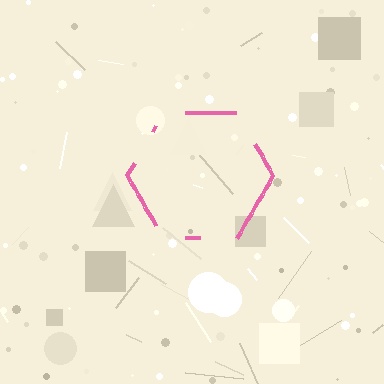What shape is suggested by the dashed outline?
The dashed outline suggests a hexagon.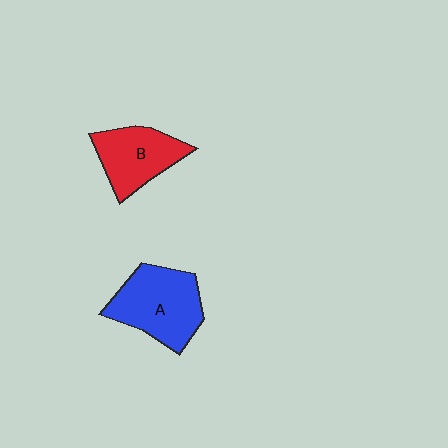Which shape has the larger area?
Shape A (blue).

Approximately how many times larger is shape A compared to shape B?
Approximately 1.3 times.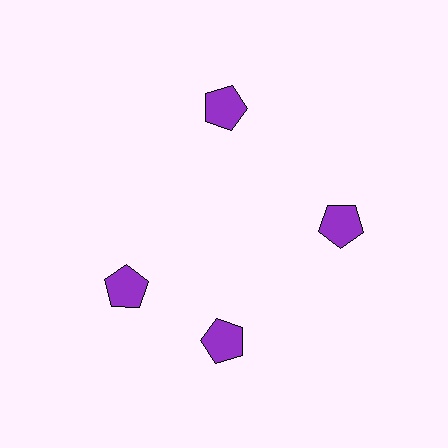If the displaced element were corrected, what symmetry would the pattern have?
It would have 4-fold rotational symmetry — the pattern would map onto itself every 90 degrees.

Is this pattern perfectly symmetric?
No. The 4 purple pentagons are arranged in a ring, but one element near the 9 o'clock position is rotated out of alignment along the ring, breaking the 4-fold rotational symmetry.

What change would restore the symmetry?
The symmetry would be restored by rotating it back into even spacing with its neighbors so that all 4 pentagons sit at equal angles and equal distance from the center.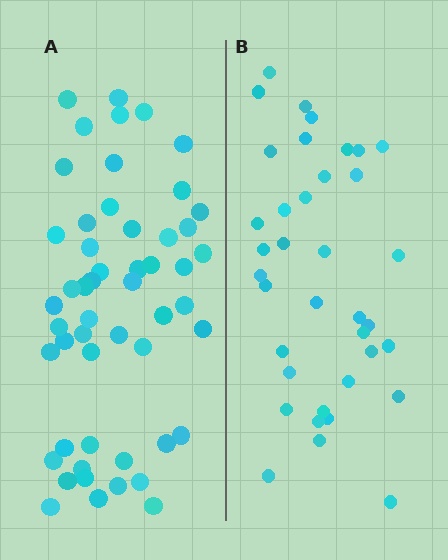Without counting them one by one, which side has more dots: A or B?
Region A (the left region) has more dots.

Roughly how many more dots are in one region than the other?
Region A has approximately 15 more dots than region B.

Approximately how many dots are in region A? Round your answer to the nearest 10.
About 50 dots. (The exact count is 52, which rounds to 50.)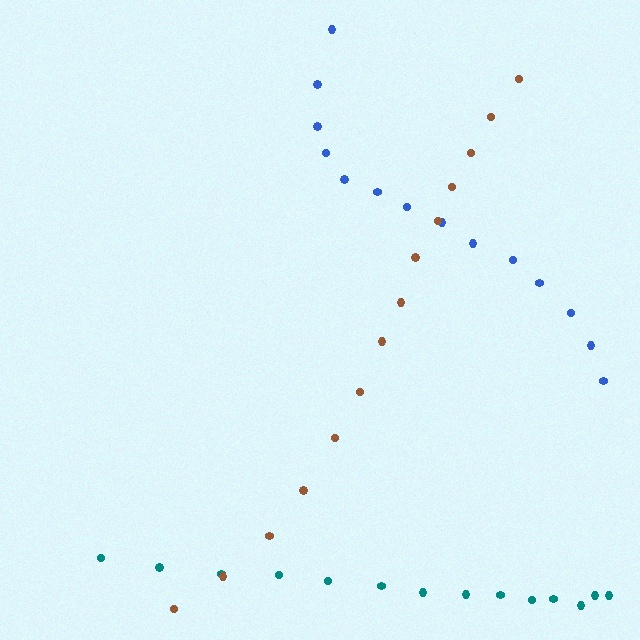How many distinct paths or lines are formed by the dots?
There are 3 distinct paths.